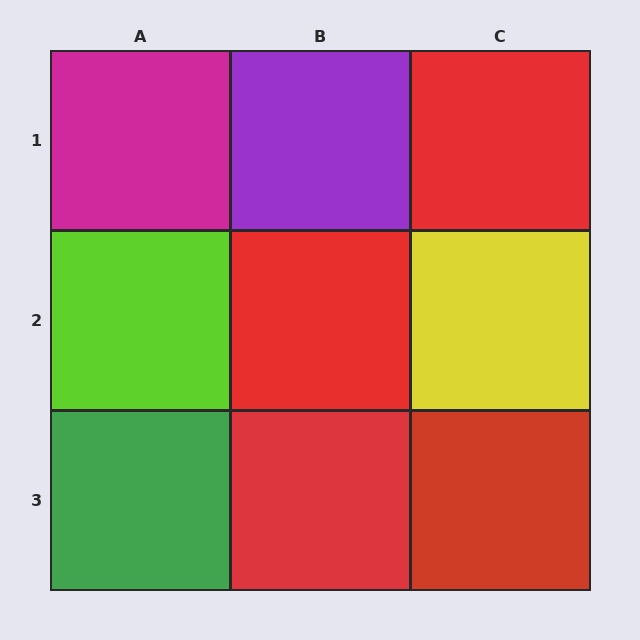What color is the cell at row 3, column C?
Red.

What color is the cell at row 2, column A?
Lime.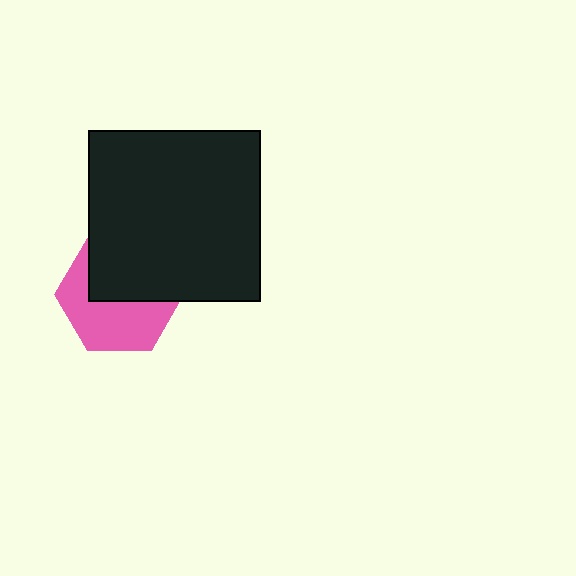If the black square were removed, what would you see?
You would see the complete pink hexagon.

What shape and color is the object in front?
The object in front is a black square.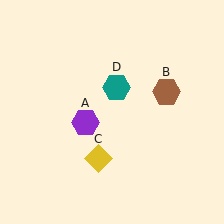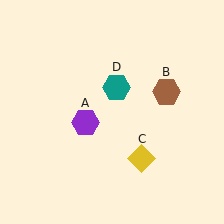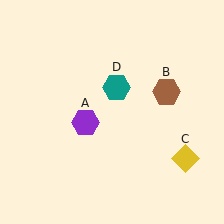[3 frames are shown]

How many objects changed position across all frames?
1 object changed position: yellow diamond (object C).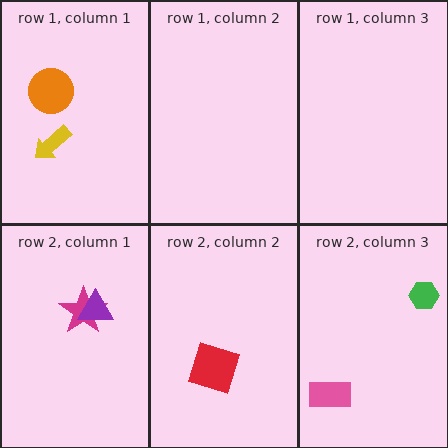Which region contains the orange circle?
The row 1, column 1 region.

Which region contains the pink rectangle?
The row 2, column 3 region.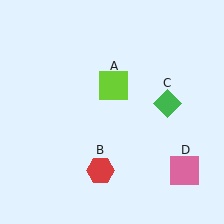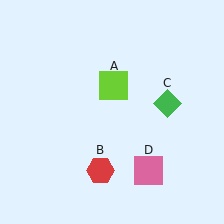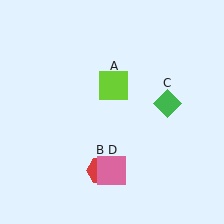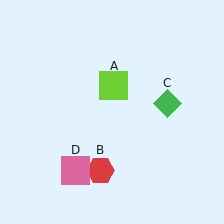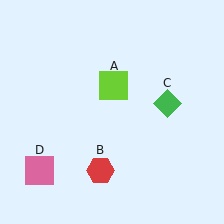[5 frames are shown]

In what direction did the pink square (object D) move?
The pink square (object D) moved left.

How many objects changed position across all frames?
1 object changed position: pink square (object D).